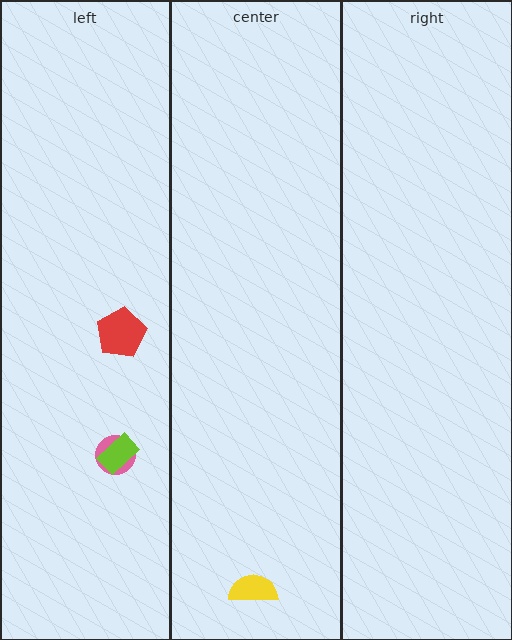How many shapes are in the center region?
1.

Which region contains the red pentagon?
The left region.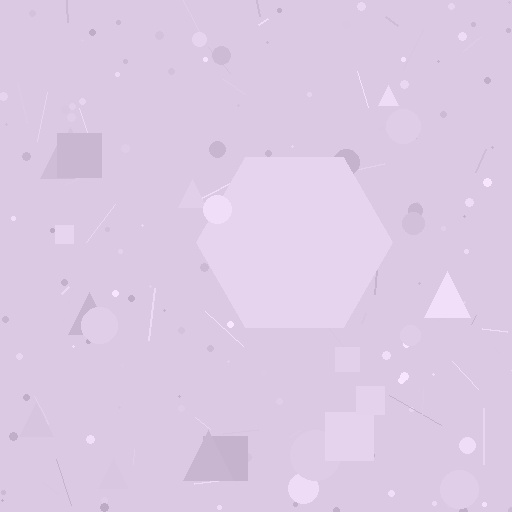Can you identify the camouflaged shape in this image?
The camouflaged shape is a hexagon.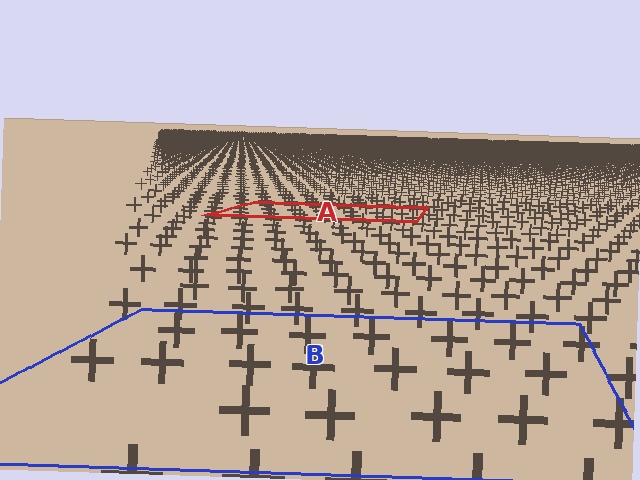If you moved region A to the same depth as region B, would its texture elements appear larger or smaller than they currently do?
They would appear larger. At a closer depth, the same texture elements are projected at a bigger on-screen size.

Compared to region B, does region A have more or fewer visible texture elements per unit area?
Region A has more texture elements per unit area — they are packed more densely because it is farther away.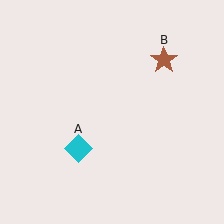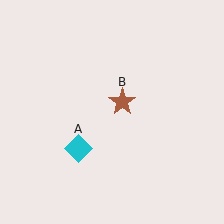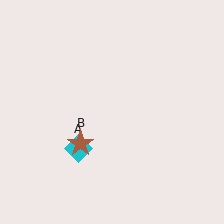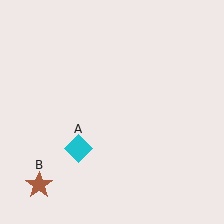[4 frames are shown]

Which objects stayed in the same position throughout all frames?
Cyan diamond (object A) remained stationary.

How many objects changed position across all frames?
1 object changed position: brown star (object B).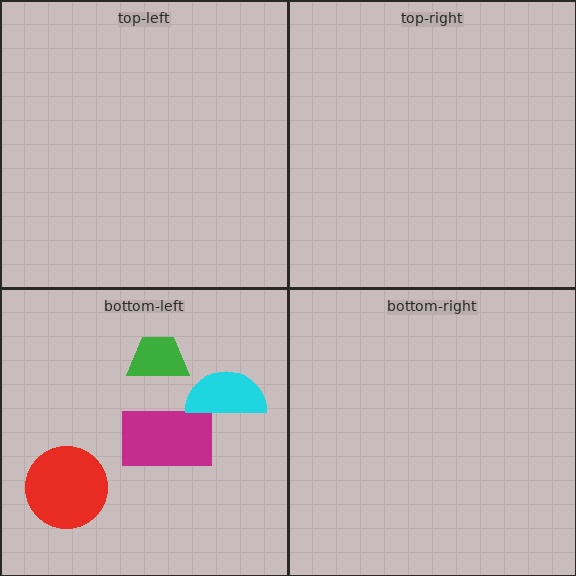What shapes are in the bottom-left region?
The magenta rectangle, the cyan semicircle, the red circle, the green trapezoid.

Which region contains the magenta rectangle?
The bottom-left region.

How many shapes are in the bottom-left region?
4.